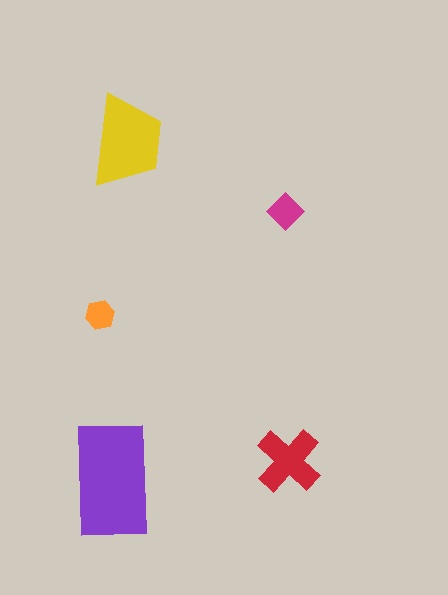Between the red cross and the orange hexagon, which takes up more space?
The red cross.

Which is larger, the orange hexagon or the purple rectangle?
The purple rectangle.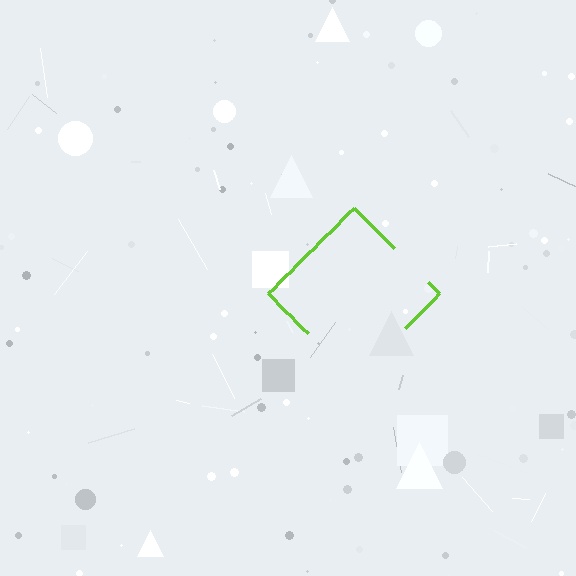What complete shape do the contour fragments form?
The contour fragments form a diamond.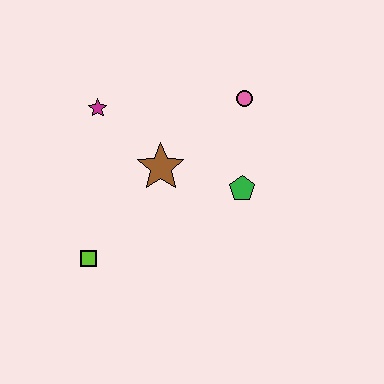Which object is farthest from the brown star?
The lime square is farthest from the brown star.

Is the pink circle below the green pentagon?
No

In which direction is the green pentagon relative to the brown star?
The green pentagon is to the right of the brown star.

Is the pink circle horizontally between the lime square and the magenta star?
No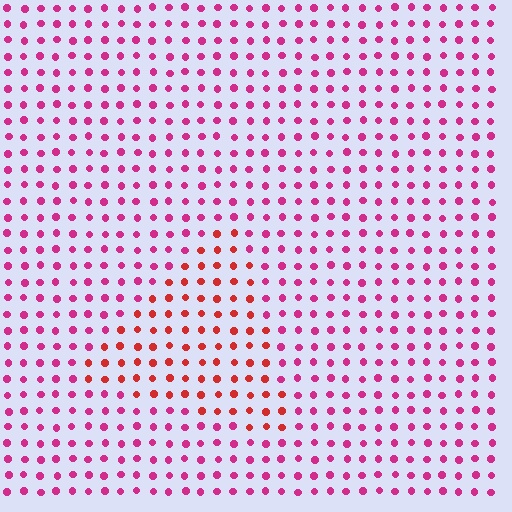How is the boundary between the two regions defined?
The boundary is defined purely by a slight shift in hue (about 34 degrees). Spacing, size, and orientation are identical on both sides.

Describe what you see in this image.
The image is filled with small magenta elements in a uniform arrangement. A triangle-shaped region is visible where the elements are tinted to a slightly different hue, forming a subtle color boundary.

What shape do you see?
I see a triangle.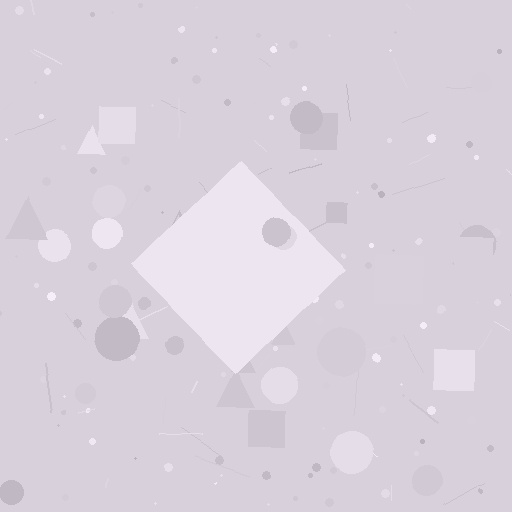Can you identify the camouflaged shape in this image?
The camouflaged shape is a diamond.